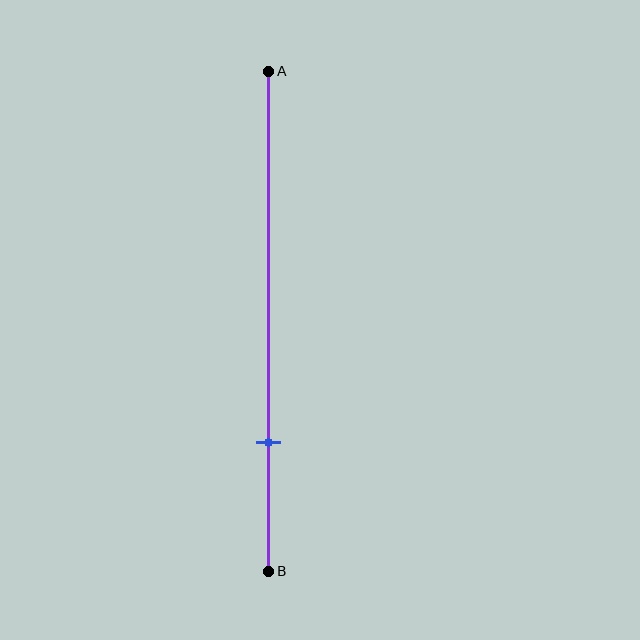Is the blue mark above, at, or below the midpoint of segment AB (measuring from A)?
The blue mark is below the midpoint of segment AB.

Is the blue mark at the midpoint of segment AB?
No, the mark is at about 75% from A, not at the 50% midpoint.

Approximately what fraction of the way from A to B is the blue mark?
The blue mark is approximately 75% of the way from A to B.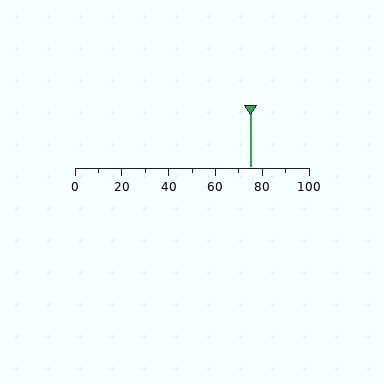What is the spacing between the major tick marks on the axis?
The major ticks are spaced 20 apart.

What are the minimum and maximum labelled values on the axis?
The axis runs from 0 to 100.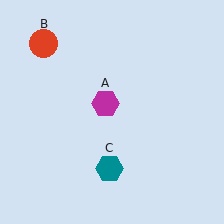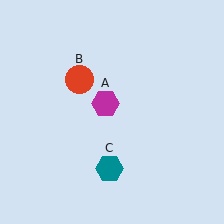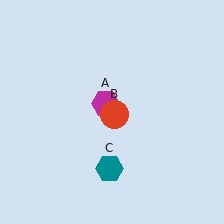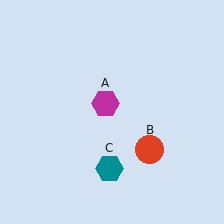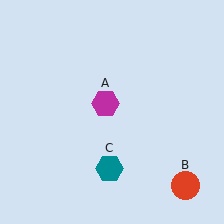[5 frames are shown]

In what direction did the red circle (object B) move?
The red circle (object B) moved down and to the right.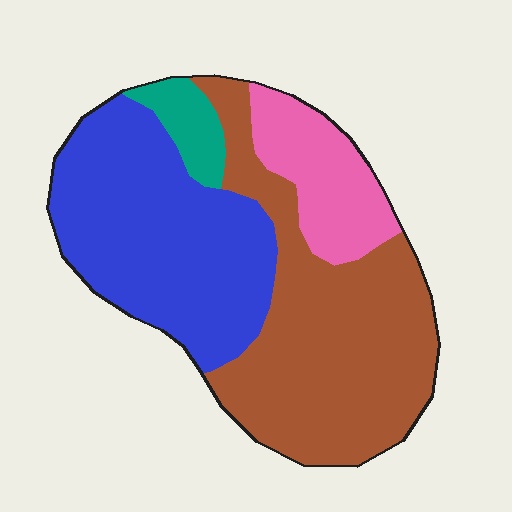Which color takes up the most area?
Brown, at roughly 40%.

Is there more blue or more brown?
Brown.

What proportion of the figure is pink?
Pink covers roughly 15% of the figure.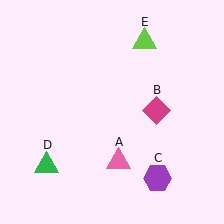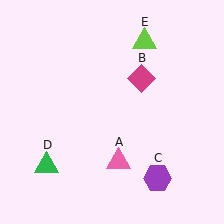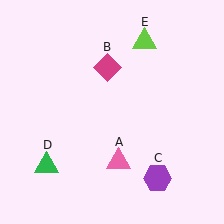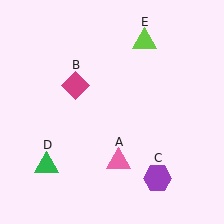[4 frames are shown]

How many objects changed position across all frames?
1 object changed position: magenta diamond (object B).